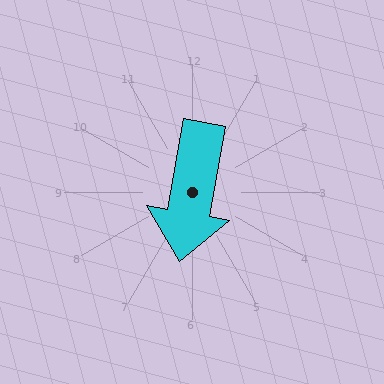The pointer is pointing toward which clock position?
Roughly 6 o'clock.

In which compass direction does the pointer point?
South.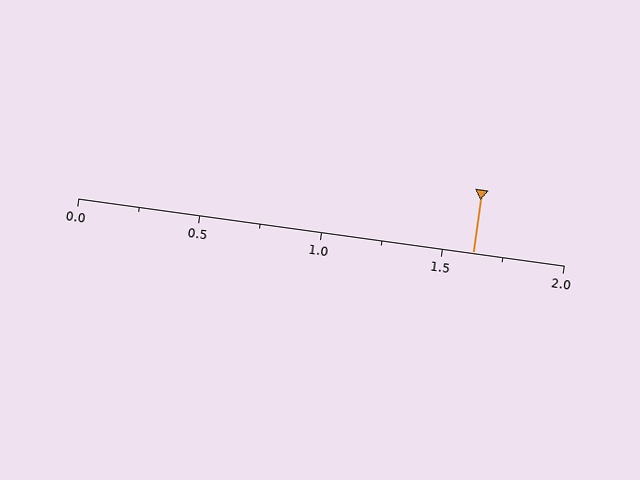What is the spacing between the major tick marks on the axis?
The major ticks are spaced 0.5 apart.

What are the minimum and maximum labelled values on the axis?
The axis runs from 0.0 to 2.0.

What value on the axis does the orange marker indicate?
The marker indicates approximately 1.62.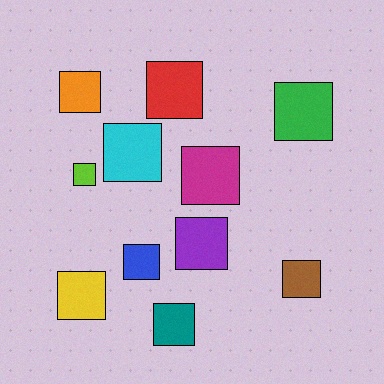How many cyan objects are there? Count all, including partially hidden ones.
There is 1 cyan object.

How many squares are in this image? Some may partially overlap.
There are 11 squares.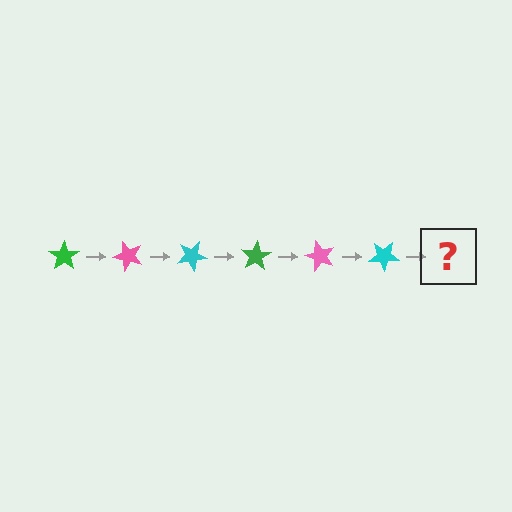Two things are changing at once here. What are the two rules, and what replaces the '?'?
The two rules are that it rotates 50 degrees each step and the color cycles through green, pink, and cyan. The '?' should be a green star, rotated 300 degrees from the start.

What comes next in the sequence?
The next element should be a green star, rotated 300 degrees from the start.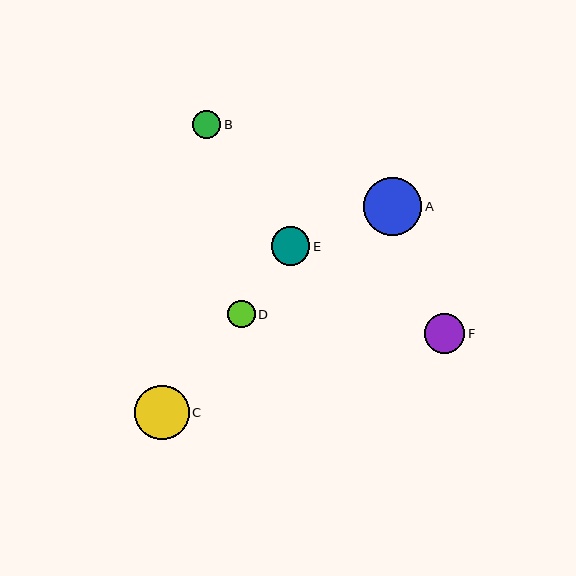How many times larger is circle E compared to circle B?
Circle E is approximately 1.4 times the size of circle B.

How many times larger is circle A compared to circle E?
Circle A is approximately 1.5 times the size of circle E.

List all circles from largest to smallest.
From largest to smallest: A, C, F, E, B, D.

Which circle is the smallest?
Circle D is the smallest with a size of approximately 27 pixels.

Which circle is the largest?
Circle A is the largest with a size of approximately 58 pixels.